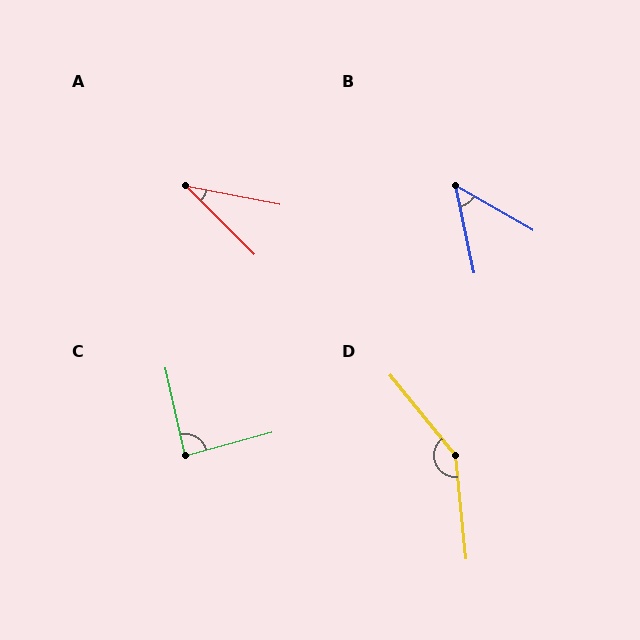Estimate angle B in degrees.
Approximately 48 degrees.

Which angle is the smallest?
A, at approximately 34 degrees.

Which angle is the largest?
D, at approximately 147 degrees.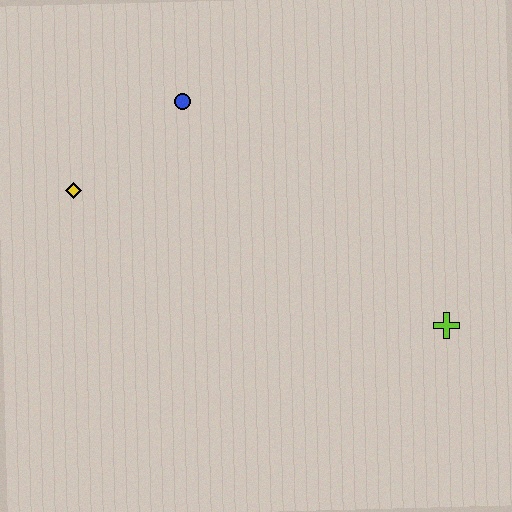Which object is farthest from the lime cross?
The yellow diamond is farthest from the lime cross.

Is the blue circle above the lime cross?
Yes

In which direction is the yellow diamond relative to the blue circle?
The yellow diamond is to the left of the blue circle.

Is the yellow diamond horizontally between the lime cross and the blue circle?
No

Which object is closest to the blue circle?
The yellow diamond is closest to the blue circle.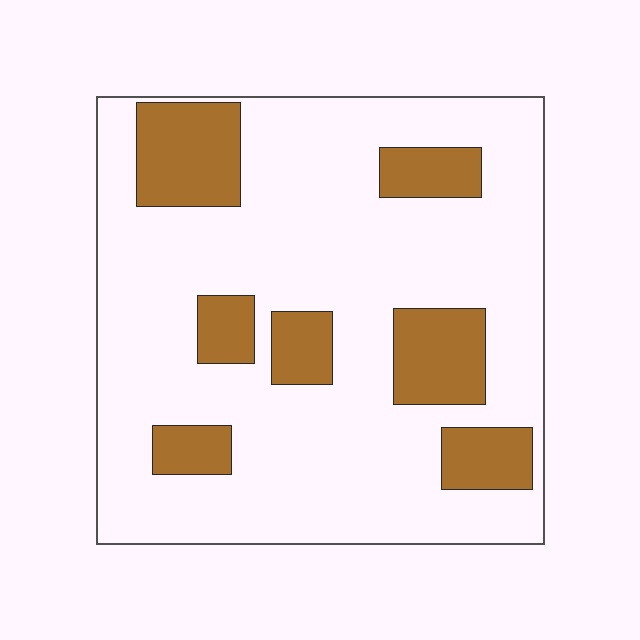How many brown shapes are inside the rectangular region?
7.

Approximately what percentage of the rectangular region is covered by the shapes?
Approximately 20%.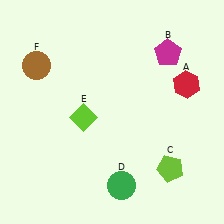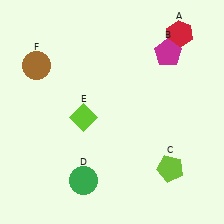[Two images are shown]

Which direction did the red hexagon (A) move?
The red hexagon (A) moved up.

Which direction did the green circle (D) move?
The green circle (D) moved left.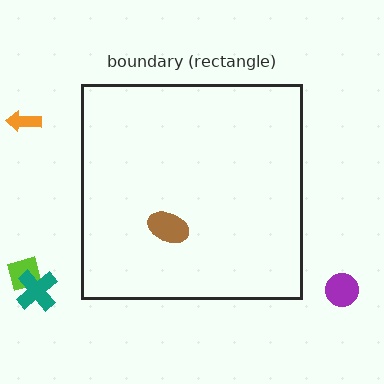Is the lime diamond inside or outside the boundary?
Outside.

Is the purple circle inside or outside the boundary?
Outside.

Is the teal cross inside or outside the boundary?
Outside.